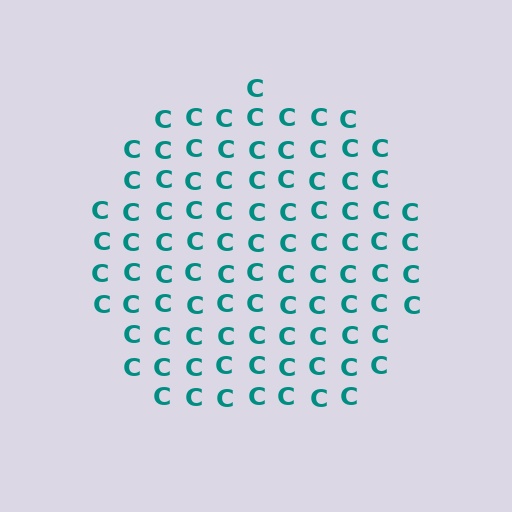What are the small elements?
The small elements are letter C's.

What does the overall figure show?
The overall figure shows a circle.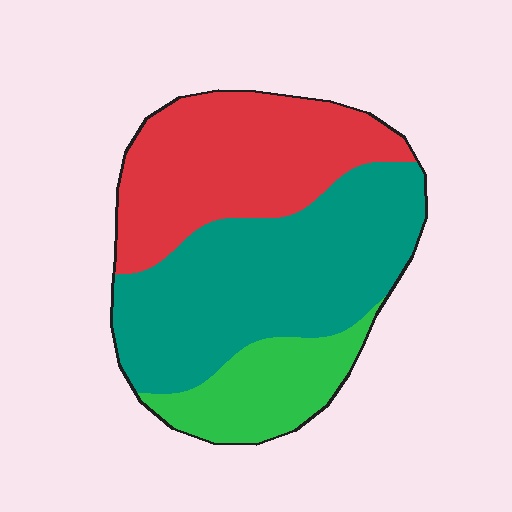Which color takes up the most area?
Teal, at roughly 45%.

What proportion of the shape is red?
Red covers 36% of the shape.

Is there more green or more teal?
Teal.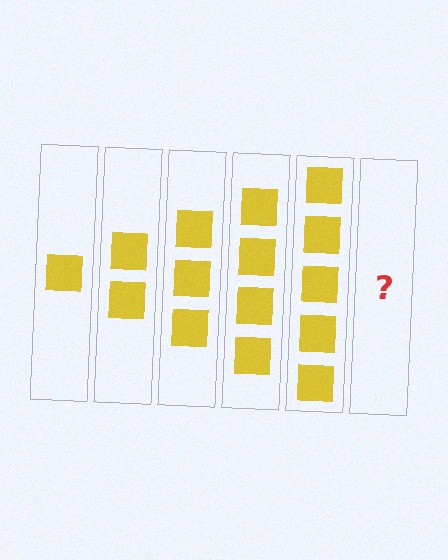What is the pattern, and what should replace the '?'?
The pattern is that each step adds one more square. The '?' should be 6 squares.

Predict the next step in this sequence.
The next step is 6 squares.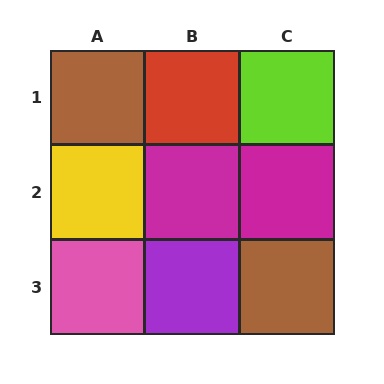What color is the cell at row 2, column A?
Yellow.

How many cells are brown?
2 cells are brown.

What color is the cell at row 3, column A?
Pink.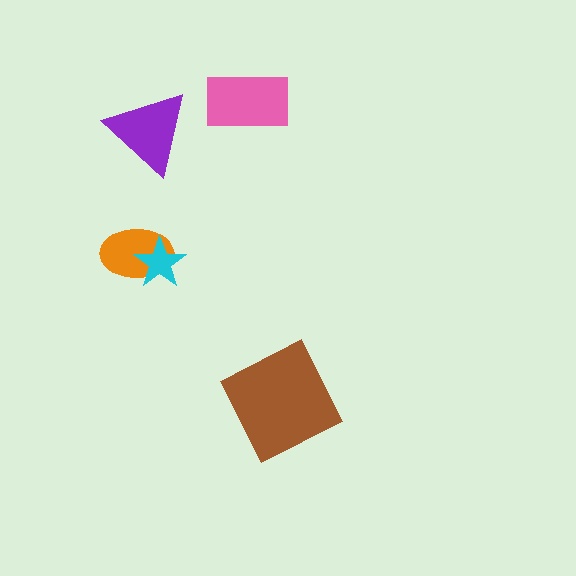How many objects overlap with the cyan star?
1 object overlaps with the cyan star.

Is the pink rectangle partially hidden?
No, no other shape covers it.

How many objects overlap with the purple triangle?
0 objects overlap with the purple triangle.